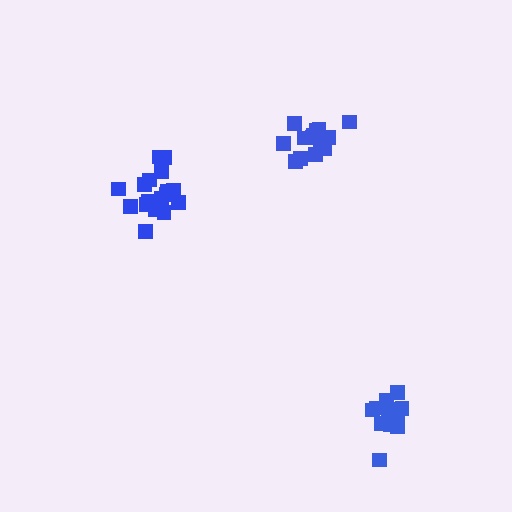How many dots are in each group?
Group 1: 14 dots, Group 2: 14 dots, Group 3: 17 dots (45 total).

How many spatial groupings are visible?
There are 3 spatial groupings.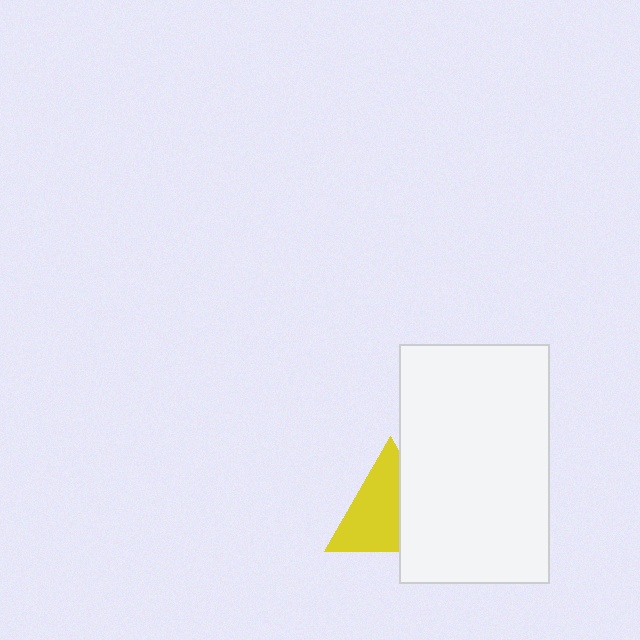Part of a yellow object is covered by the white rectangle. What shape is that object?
It is a triangle.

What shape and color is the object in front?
The object in front is a white rectangle.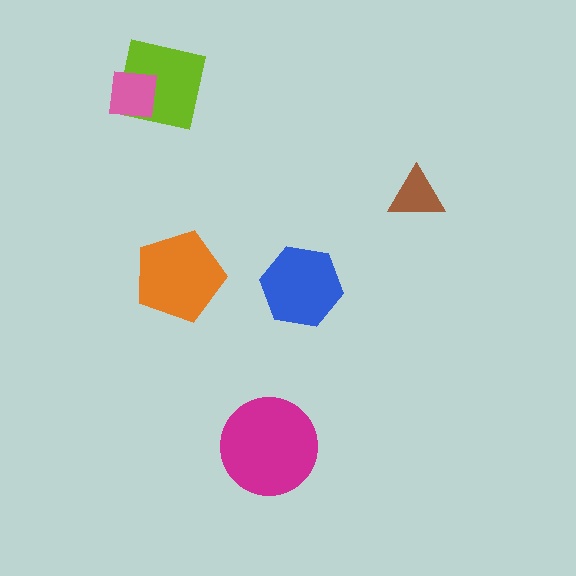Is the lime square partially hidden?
Yes, it is partially covered by another shape.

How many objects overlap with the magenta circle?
0 objects overlap with the magenta circle.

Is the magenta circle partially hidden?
No, no other shape covers it.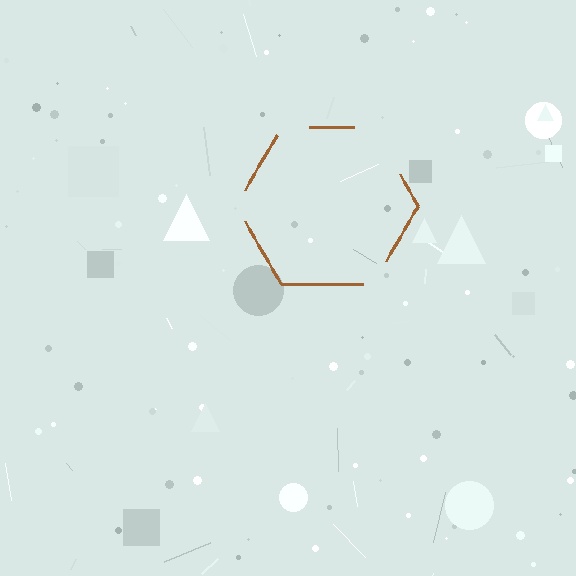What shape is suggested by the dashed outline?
The dashed outline suggests a hexagon.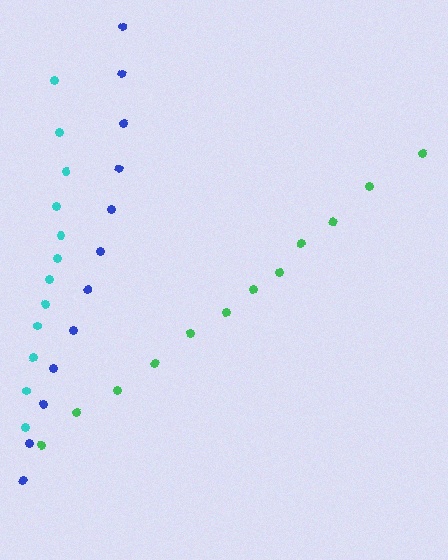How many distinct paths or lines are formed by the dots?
There are 3 distinct paths.